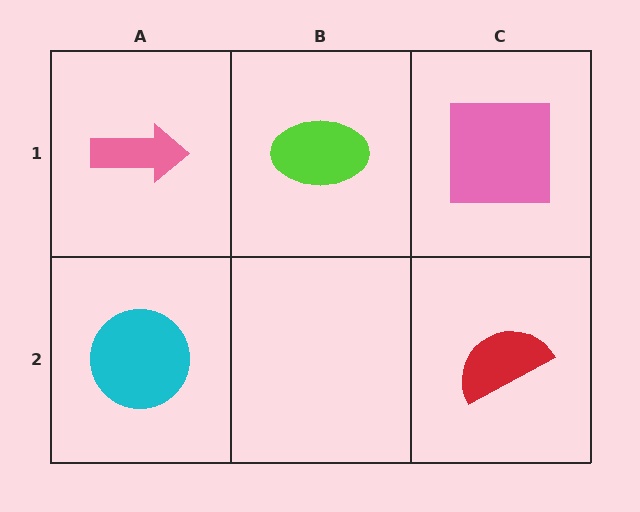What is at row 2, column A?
A cyan circle.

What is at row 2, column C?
A red semicircle.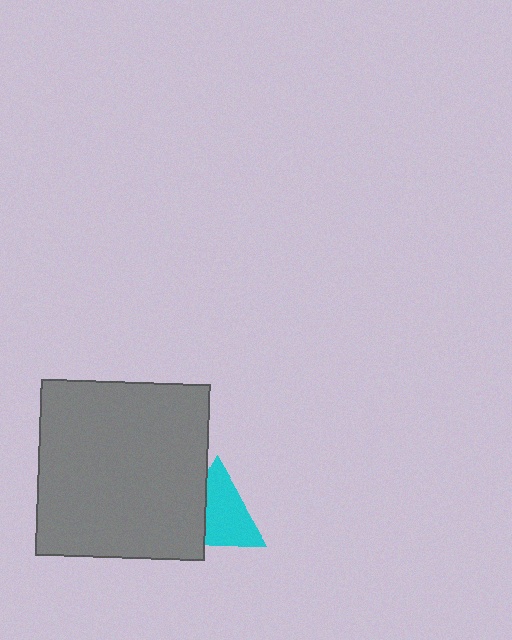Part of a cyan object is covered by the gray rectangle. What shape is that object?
It is a triangle.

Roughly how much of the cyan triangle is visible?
Most of it is visible (roughly 65%).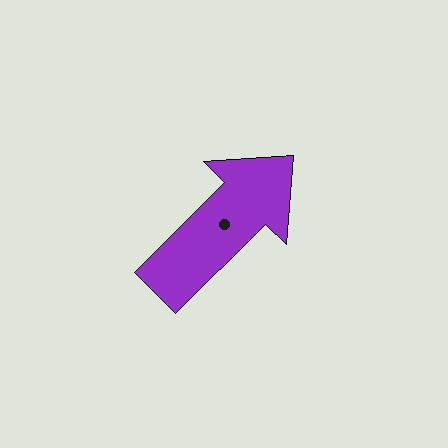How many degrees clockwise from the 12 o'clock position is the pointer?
Approximately 45 degrees.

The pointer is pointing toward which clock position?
Roughly 2 o'clock.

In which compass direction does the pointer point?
Northeast.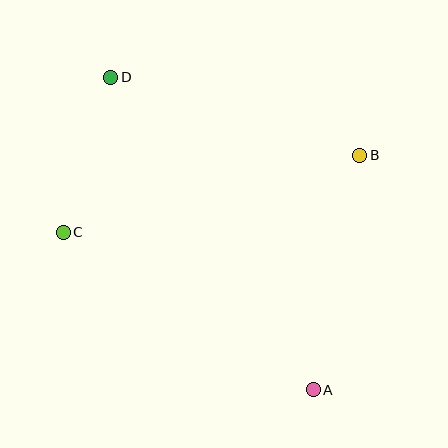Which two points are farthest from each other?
Points A and D are farthest from each other.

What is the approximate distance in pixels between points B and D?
The distance between B and D is approximately 261 pixels.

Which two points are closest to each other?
Points C and D are closest to each other.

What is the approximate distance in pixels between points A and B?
The distance between A and B is approximately 239 pixels.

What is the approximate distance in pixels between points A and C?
The distance between A and C is approximately 296 pixels.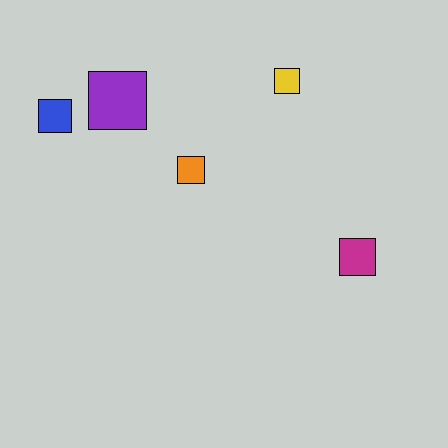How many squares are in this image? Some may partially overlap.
There are 5 squares.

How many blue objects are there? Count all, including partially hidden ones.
There is 1 blue object.